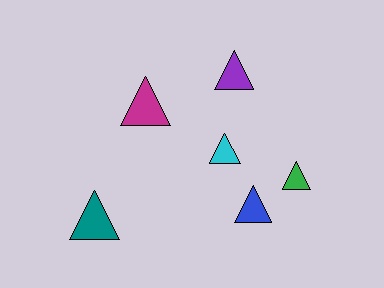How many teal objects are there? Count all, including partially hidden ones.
There is 1 teal object.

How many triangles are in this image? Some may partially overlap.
There are 6 triangles.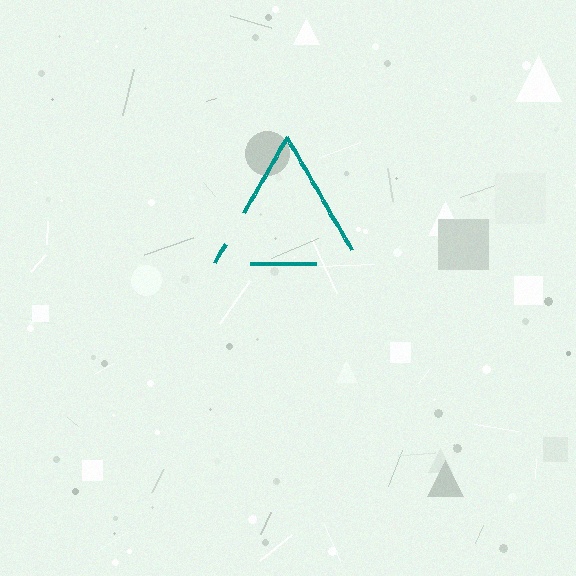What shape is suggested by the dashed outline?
The dashed outline suggests a triangle.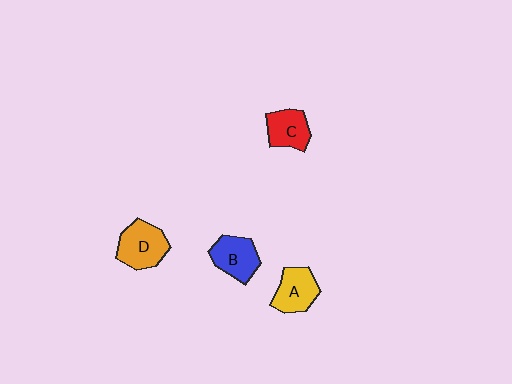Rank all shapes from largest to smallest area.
From largest to smallest: D (orange), B (blue), A (yellow), C (red).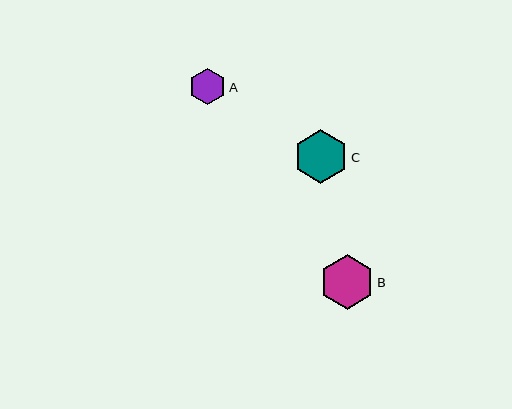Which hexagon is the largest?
Hexagon B is the largest with a size of approximately 54 pixels.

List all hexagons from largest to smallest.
From largest to smallest: B, C, A.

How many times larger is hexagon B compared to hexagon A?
Hexagon B is approximately 1.5 times the size of hexagon A.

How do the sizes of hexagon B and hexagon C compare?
Hexagon B and hexagon C are approximately the same size.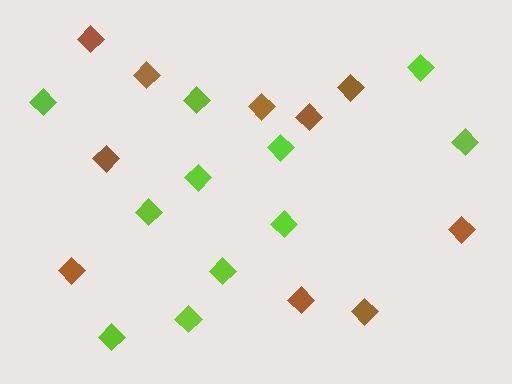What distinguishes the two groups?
There are 2 groups: one group of brown diamonds (10) and one group of lime diamonds (11).